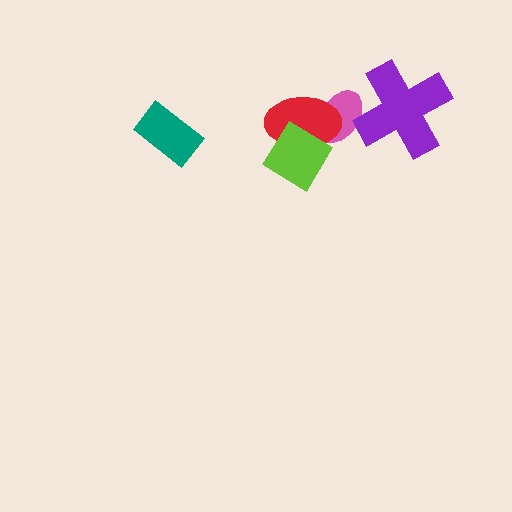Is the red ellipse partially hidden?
Yes, it is partially covered by another shape.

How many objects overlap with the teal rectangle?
0 objects overlap with the teal rectangle.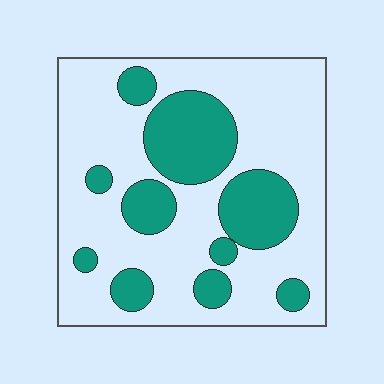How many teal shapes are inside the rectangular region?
10.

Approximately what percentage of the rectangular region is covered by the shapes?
Approximately 30%.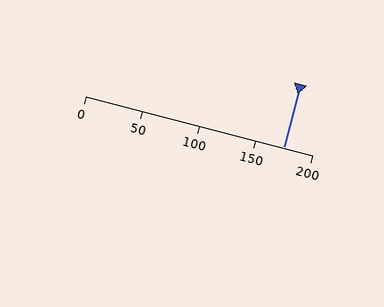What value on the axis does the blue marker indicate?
The marker indicates approximately 175.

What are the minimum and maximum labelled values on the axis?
The axis runs from 0 to 200.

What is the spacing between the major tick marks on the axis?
The major ticks are spaced 50 apart.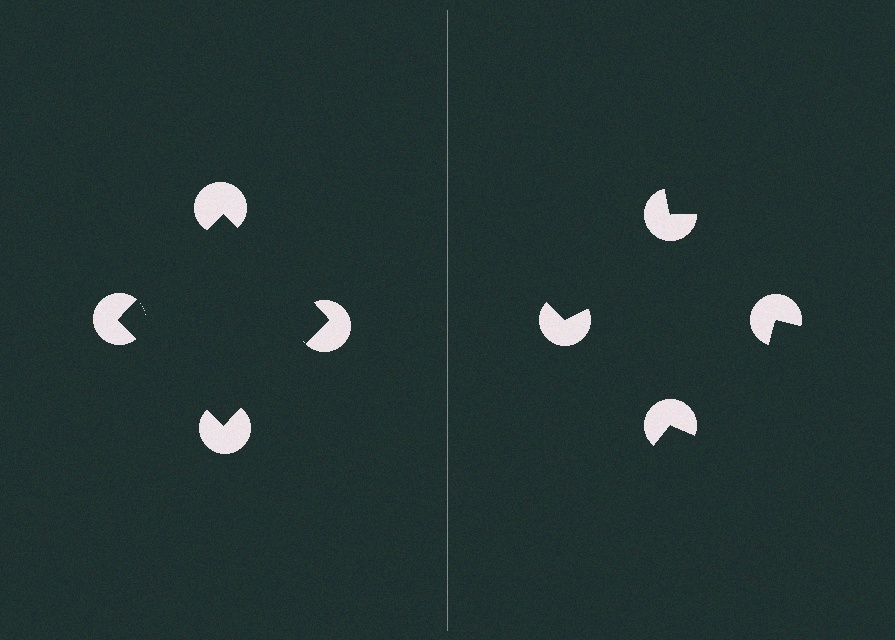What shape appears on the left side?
An illusory square.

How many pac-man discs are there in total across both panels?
8 — 4 on each side.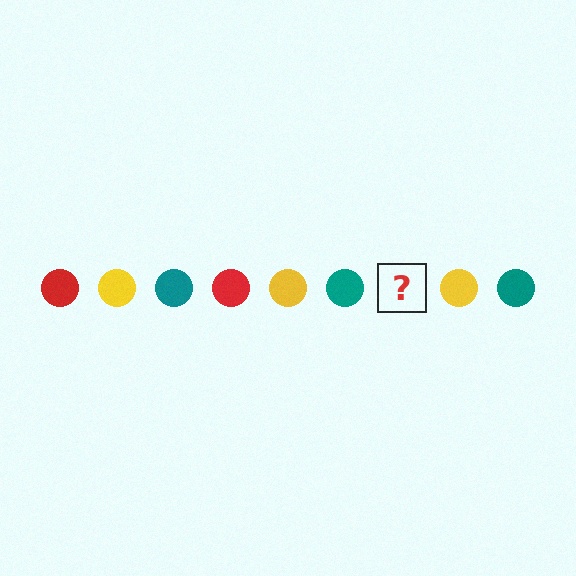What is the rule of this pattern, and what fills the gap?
The rule is that the pattern cycles through red, yellow, teal circles. The gap should be filled with a red circle.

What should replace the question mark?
The question mark should be replaced with a red circle.